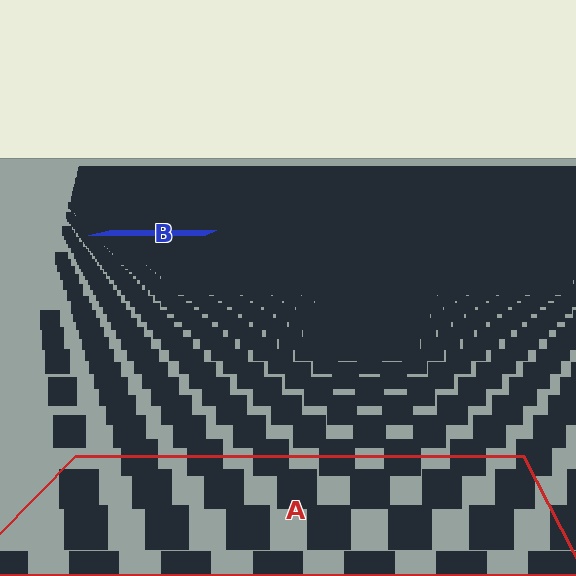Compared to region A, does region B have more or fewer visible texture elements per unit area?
Region B has more texture elements per unit area — they are packed more densely because it is farther away.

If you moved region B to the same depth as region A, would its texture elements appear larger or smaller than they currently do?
They would appear larger. At a closer depth, the same texture elements are projected at a bigger on-screen size.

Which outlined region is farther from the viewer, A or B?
Region B is farther from the viewer — the texture elements inside it appear smaller and more densely packed.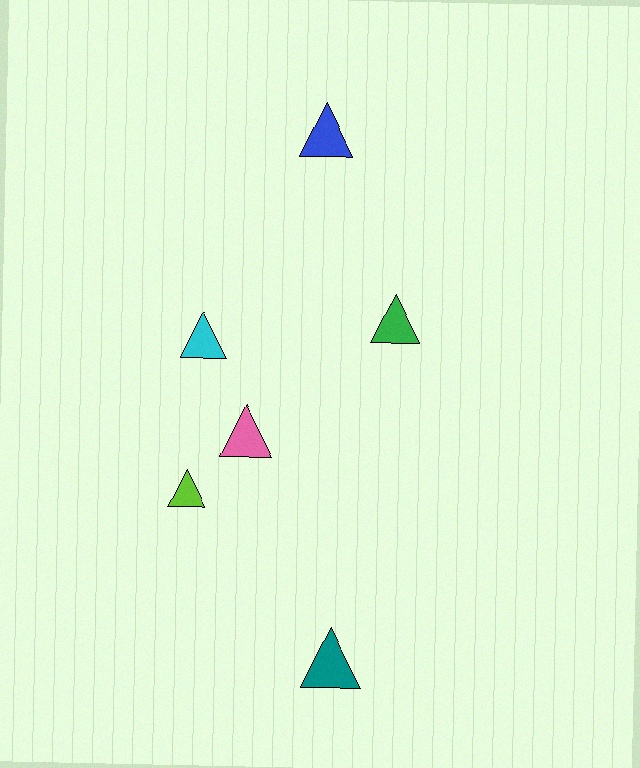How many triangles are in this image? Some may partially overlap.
There are 6 triangles.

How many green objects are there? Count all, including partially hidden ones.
There is 1 green object.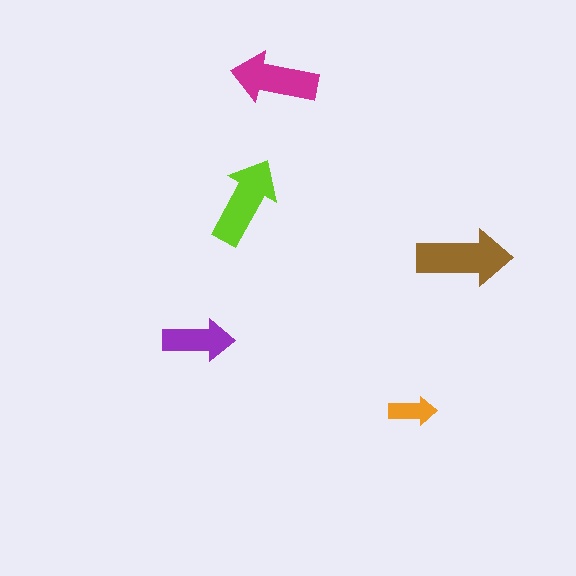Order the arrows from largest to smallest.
the brown one, the lime one, the magenta one, the purple one, the orange one.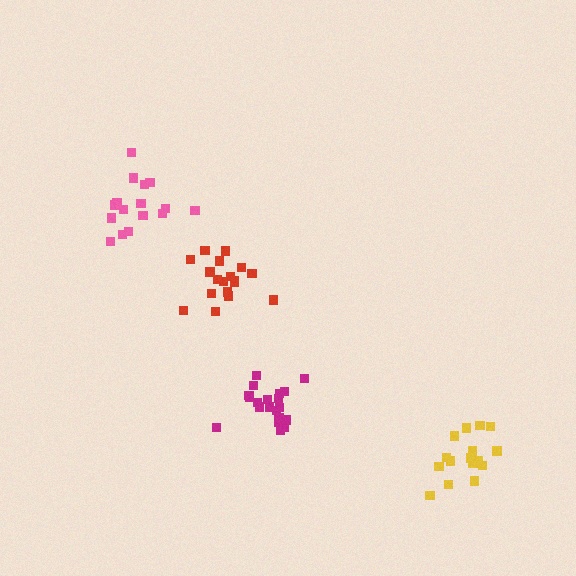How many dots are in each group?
Group 1: 16 dots, Group 2: 17 dots, Group 3: 20 dots, Group 4: 18 dots (71 total).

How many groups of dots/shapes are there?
There are 4 groups.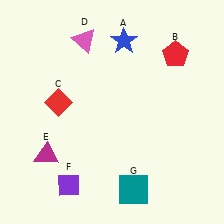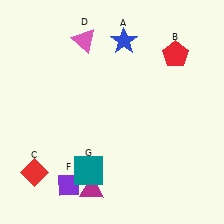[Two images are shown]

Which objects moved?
The objects that moved are: the red diamond (C), the magenta triangle (E), the teal square (G).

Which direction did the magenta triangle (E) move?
The magenta triangle (E) moved right.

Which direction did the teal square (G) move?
The teal square (G) moved left.